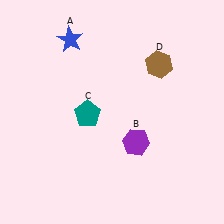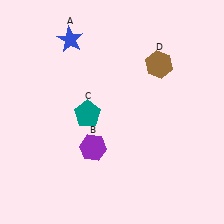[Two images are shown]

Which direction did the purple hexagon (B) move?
The purple hexagon (B) moved left.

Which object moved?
The purple hexagon (B) moved left.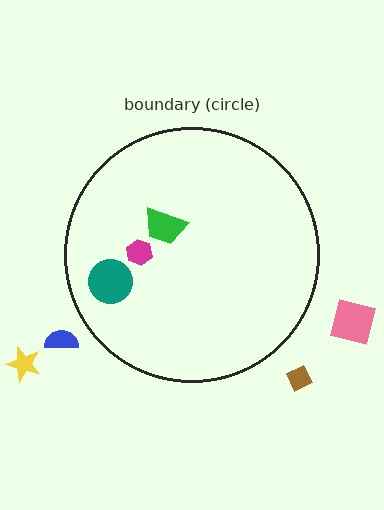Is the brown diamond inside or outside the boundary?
Outside.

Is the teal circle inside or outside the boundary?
Inside.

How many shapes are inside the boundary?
3 inside, 4 outside.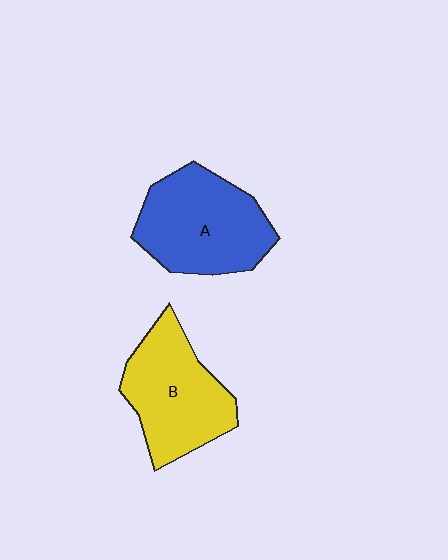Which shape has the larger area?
Shape A (blue).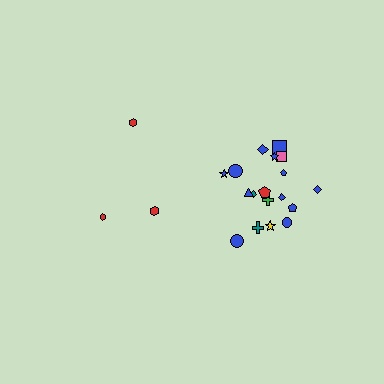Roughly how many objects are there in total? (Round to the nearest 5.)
Roughly 20 objects in total.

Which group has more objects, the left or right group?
The right group.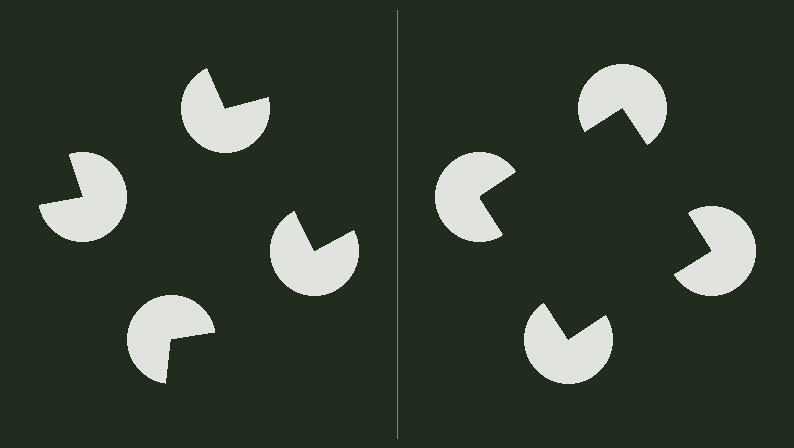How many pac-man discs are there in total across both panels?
8 — 4 on each side.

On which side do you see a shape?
An illusory square appears on the right side. On the left side the wedge cuts are rotated, so no coherent shape forms.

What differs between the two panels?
The pac-man discs are positioned identically on both sides; only the wedge orientations differ. On the right they align to a square; on the left they are misaligned.